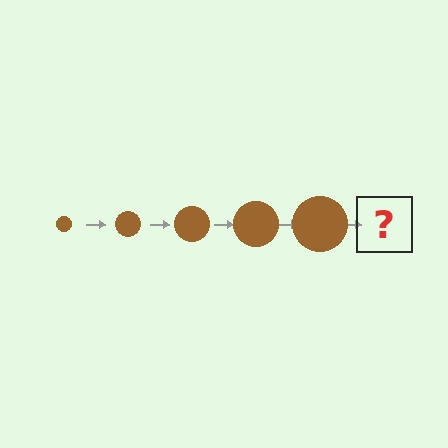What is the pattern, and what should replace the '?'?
The pattern is that the circle gets progressively larger each step. The '?' should be a brown circle, larger than the previous one.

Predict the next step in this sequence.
The next step is a brown circle, larger than the previous one.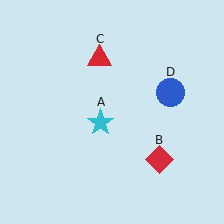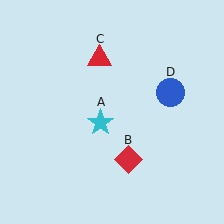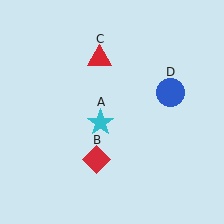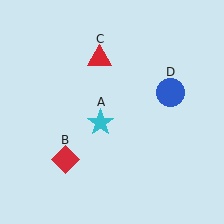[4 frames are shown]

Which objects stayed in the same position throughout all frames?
Cyan star (object A) and red triangle (object C) and blue circle (object D) remained stationary.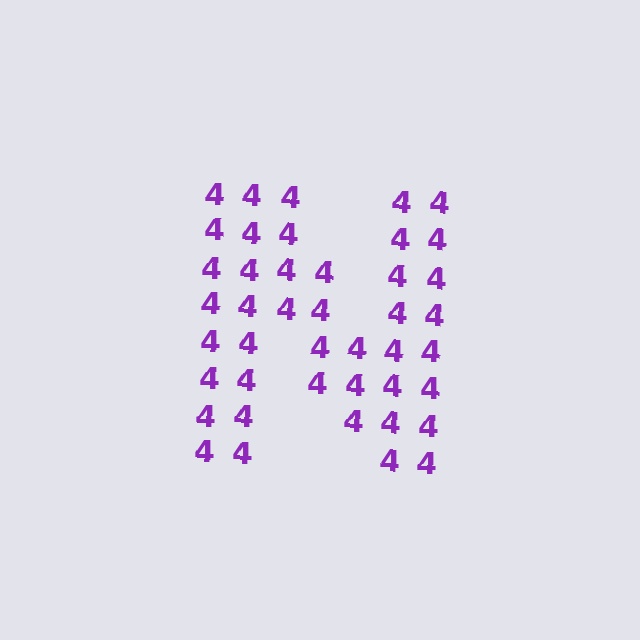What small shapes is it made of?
It is made of small digit 4's.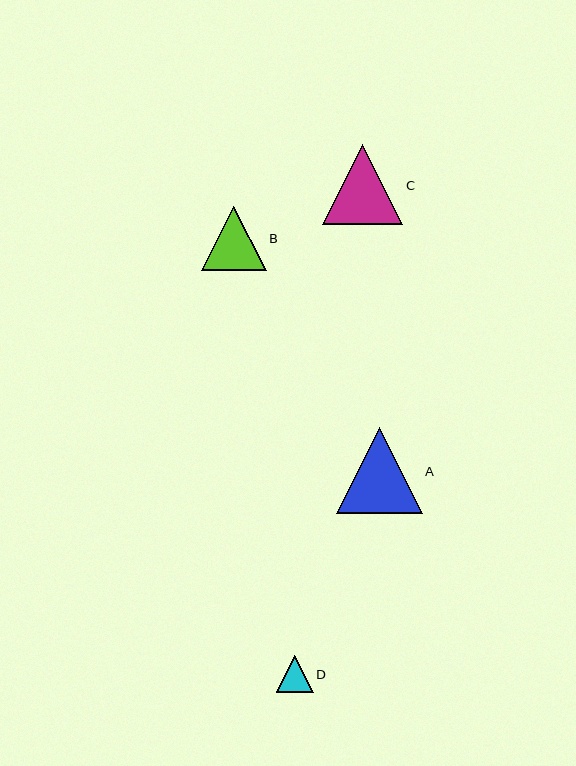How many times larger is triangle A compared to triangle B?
Triangle A is approximately 1.3 times the size of triangle B.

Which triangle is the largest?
Triangle A is the largest with a size of approximately 86 pixels.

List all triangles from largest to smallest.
From largest to smallest: A, C, B, D.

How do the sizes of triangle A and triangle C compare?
Triangle A and triangle C are approximately the same size.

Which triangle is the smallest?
Triangle D is the smallest with a size of approximately 37 pixels.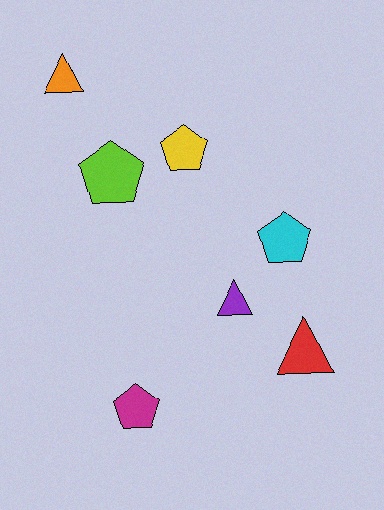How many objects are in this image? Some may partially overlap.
There are 7 objects.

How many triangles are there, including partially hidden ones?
There are 3 triangles.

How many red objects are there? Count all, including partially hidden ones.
There is 1 red object.